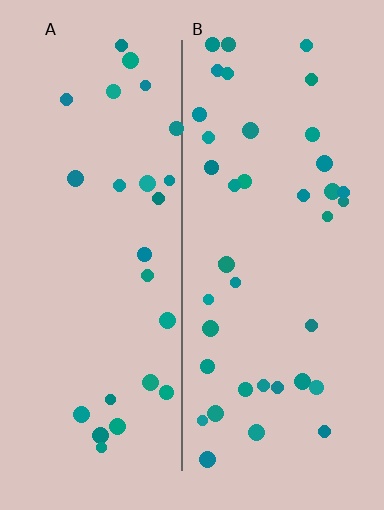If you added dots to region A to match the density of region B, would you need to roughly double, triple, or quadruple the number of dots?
Approximately double.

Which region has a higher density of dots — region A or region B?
B (the right).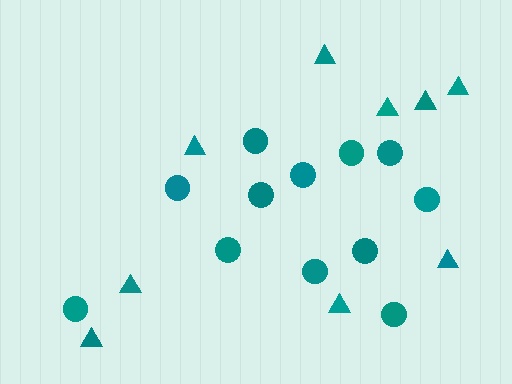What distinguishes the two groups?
There are 2 groups: one group of circles (12) and one group of triangles (9).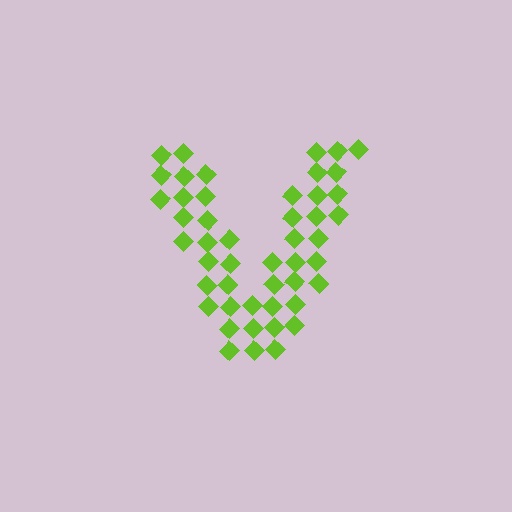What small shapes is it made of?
It is made of small diamonds.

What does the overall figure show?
The overall figure shows the letter V.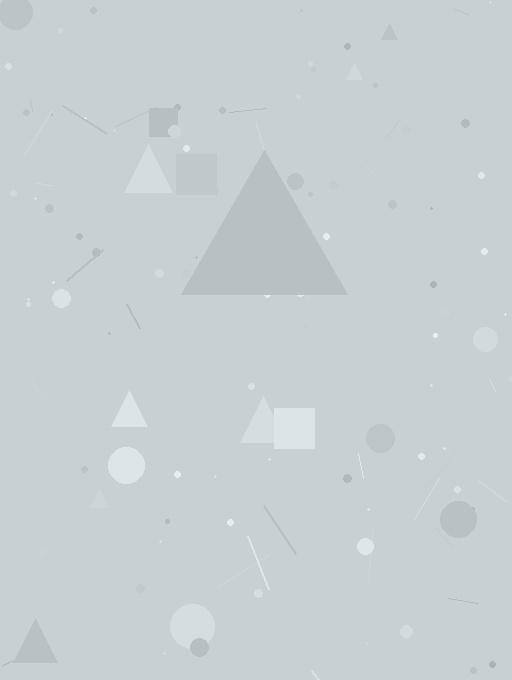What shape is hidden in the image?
A triangle is hidden in the image.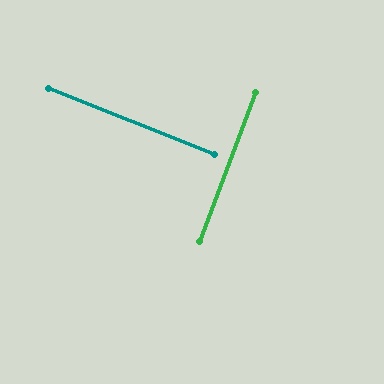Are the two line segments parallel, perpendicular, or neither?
Perpendicular — they meet at approximately 89°.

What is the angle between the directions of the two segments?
Approximately 89 degrees.